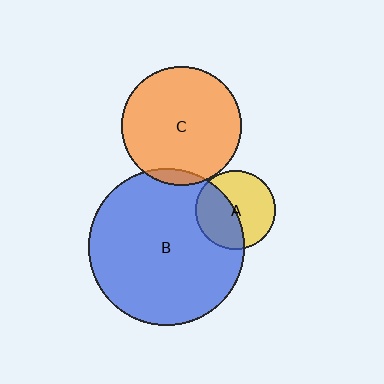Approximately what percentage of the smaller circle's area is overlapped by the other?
Approximately 45%.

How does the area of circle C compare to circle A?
Approximately 2.3 times.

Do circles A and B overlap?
Yes.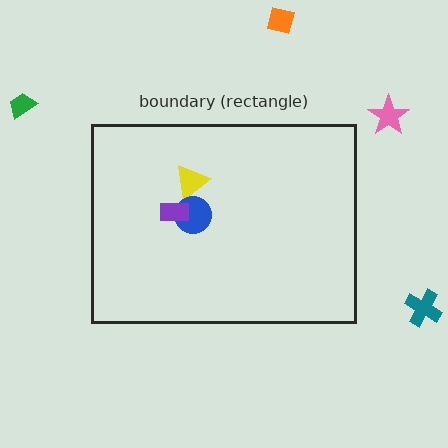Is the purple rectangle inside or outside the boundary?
Inside.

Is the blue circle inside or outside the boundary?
Inside.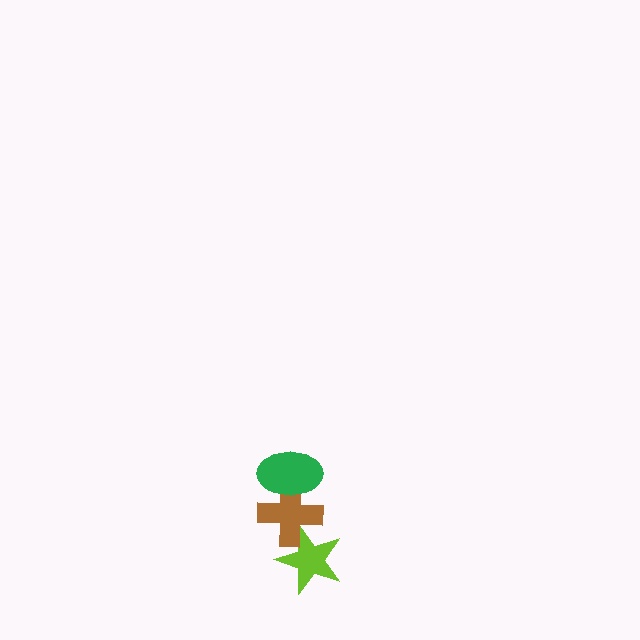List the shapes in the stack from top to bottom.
From top to bottom: the green ellipse, the brown cross, the lime star.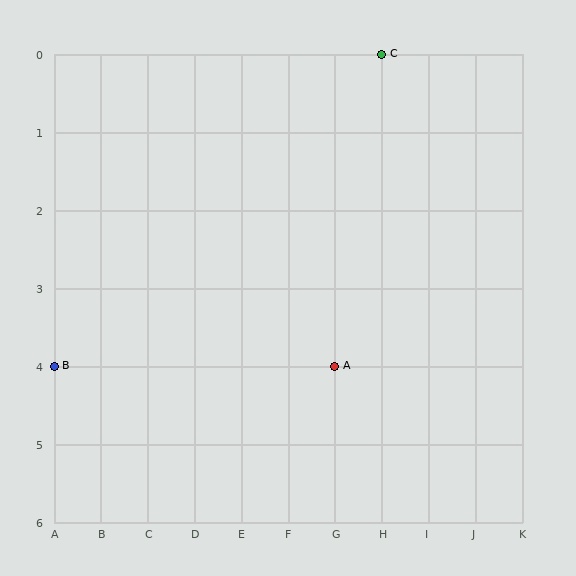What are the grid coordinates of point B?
Point B is at grid coordinates (A, 4).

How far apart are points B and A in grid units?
Points B and A are 6 columns apart.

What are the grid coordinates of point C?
Point C is at grid coordinates (H, 0).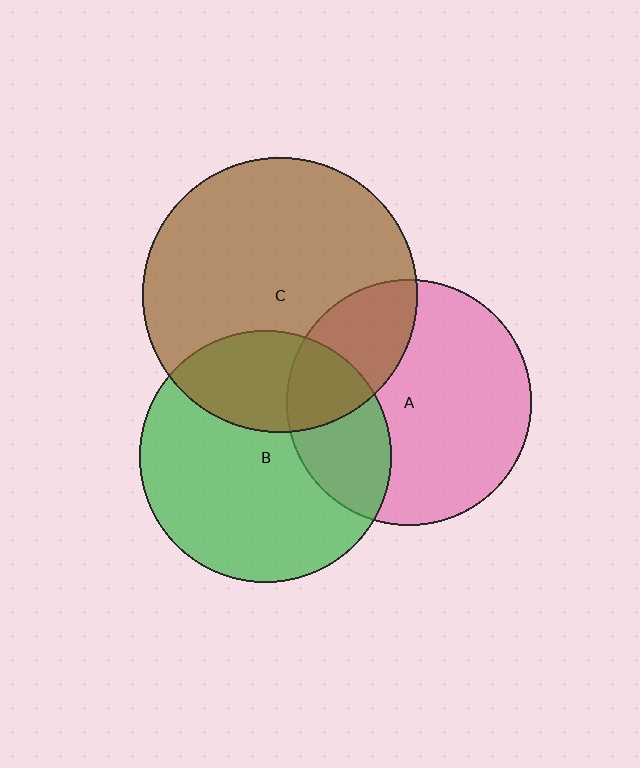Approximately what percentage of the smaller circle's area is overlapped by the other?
Approximately 25%.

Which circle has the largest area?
Circle C (brown).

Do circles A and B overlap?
Yes.